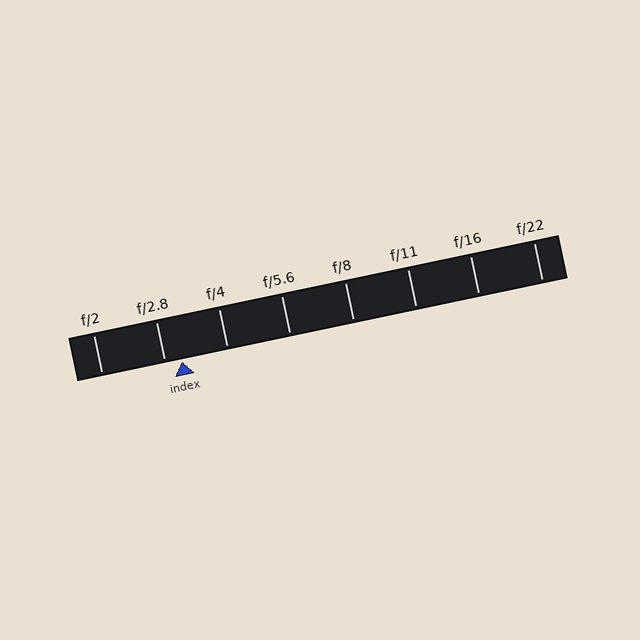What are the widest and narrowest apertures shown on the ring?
The widest aperture shown is f/2 and the narrowest is f/22.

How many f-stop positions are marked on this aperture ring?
There are 8 f-stop positions marked.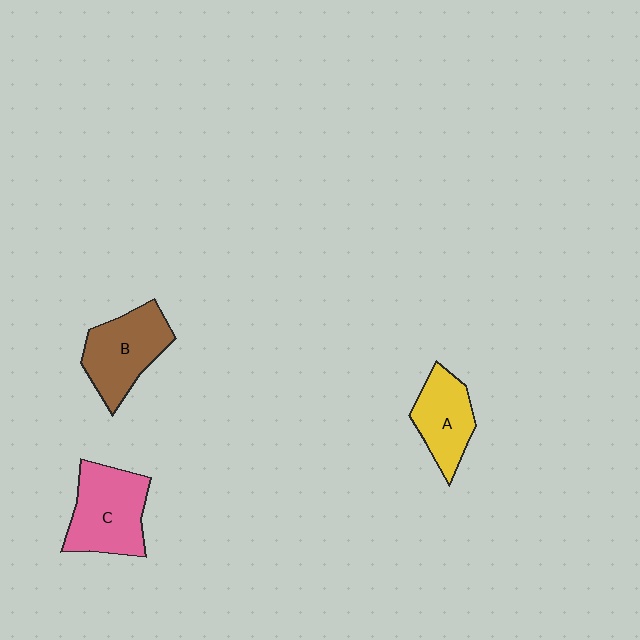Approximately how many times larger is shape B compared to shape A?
Approximately 1.3 times.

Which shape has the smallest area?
Shape A (yellow).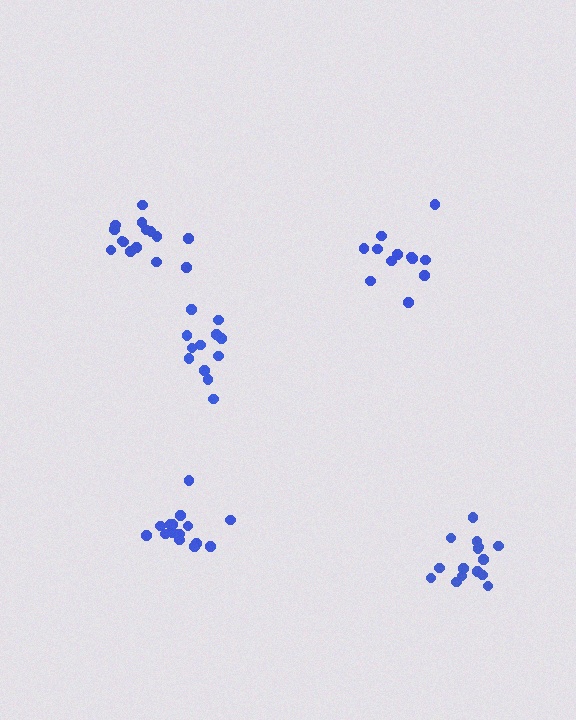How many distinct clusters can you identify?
There are 5 distinct clusters.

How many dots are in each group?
Group 1: 15 dots, Group 2: 12 dots, Group 3: 12 dots, Group 4: 15 dots, Group 5: 15 dots (69 total).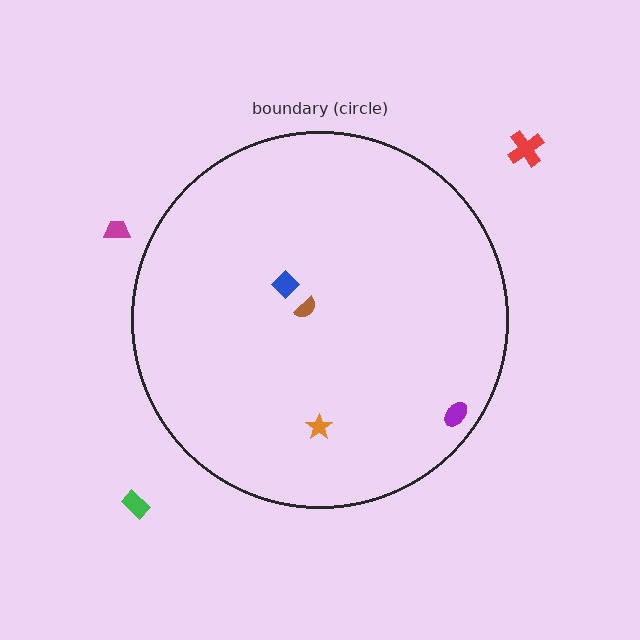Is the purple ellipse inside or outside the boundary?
Inside.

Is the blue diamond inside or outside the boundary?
Inside.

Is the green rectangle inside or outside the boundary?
Outside.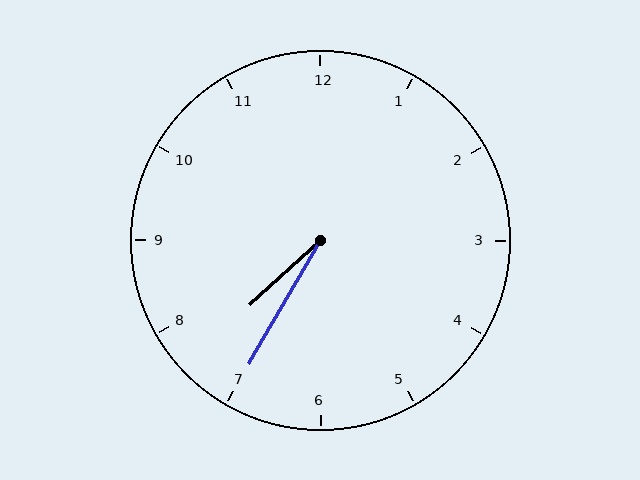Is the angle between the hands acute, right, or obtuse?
It is acute.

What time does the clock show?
7:35.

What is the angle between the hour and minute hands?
Approximately 18 degrees.